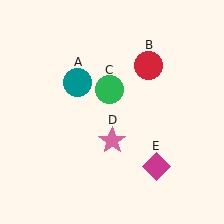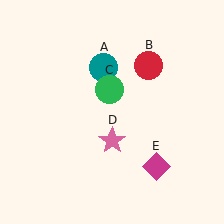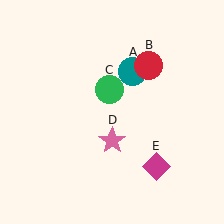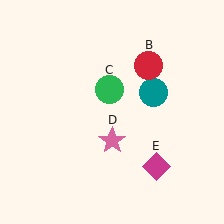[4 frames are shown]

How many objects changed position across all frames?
1 object changed position: teal circle (object A).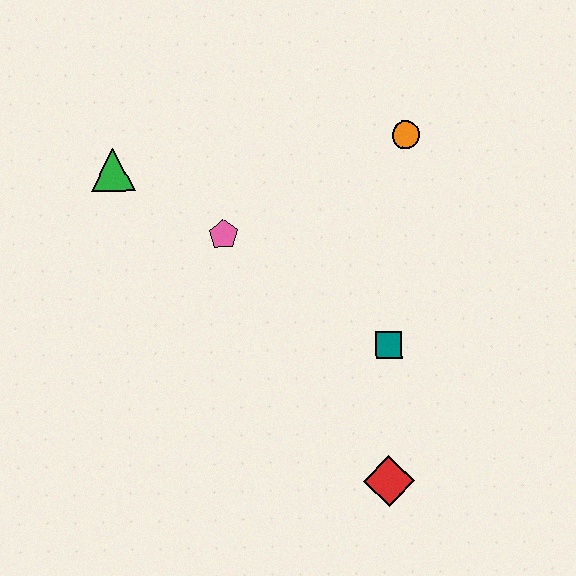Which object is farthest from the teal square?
The green triangle is farthest from the teal square.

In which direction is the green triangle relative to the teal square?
The green triangle is to the left of the teal square.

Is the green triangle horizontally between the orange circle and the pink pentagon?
No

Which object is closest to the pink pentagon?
The green triangle is closest to the pink pentagon.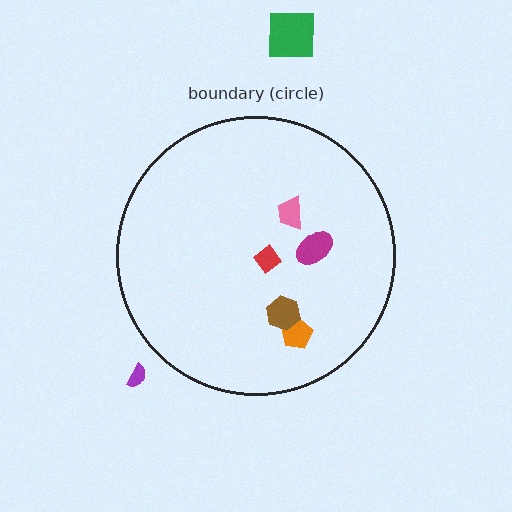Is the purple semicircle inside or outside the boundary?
Outside.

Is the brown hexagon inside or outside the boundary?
Inside.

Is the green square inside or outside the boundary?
Outside.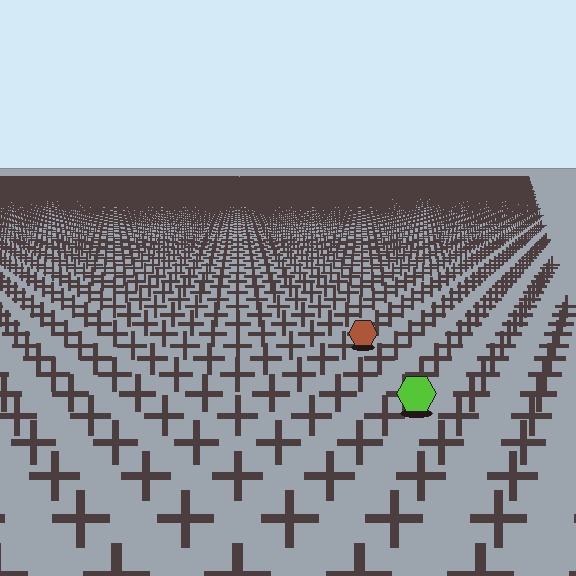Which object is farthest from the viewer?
The brown hexagon is farthest from the viewer. It appears smaller and the ground texture around it is denser.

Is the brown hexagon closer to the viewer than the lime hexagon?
No. The lime hexagon is closer — you can tell from the texture gradient: the ground texture is coarser near it.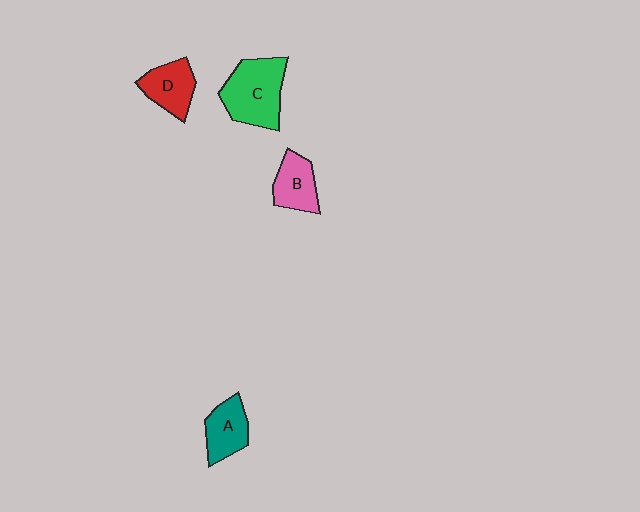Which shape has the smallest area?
Shape B (pink).